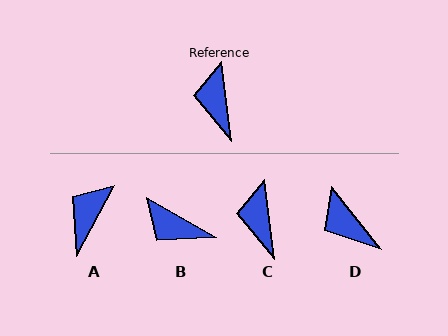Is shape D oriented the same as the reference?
No, it is off by about 31 degrees.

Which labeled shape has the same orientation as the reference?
C.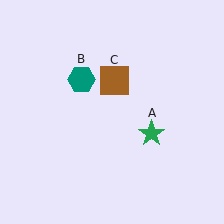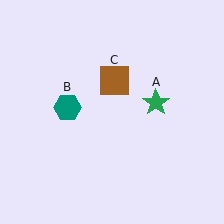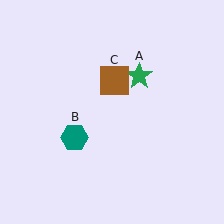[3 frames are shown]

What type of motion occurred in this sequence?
The green star (object A), teal hexagon (object B) rotated counterclockwise around the center of the scene.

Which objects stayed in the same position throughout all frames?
Brown square (object C) remained stationary.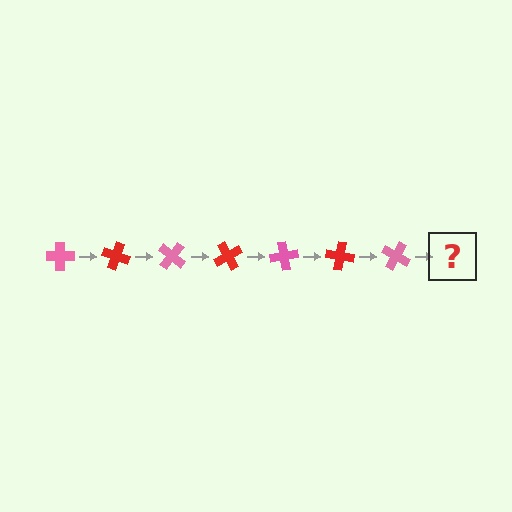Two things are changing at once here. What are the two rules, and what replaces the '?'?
The two rules are that it rotates 20 degrees each step and the color cycles through pink and red. The '?' should be a red cross, rotated 140 degrees from the start.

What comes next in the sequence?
The next element should be a red cross, rotated 140 degrees from the start.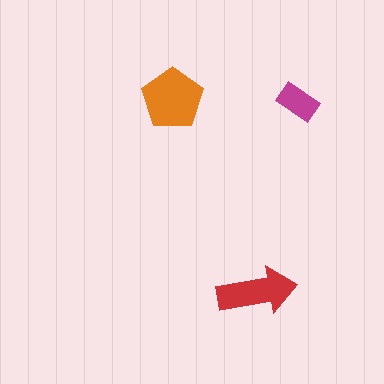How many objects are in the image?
There are 3 objects in the image.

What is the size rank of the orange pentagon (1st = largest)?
1st.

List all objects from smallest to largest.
The magenta rectangle, the red arrow, the orange pentagon.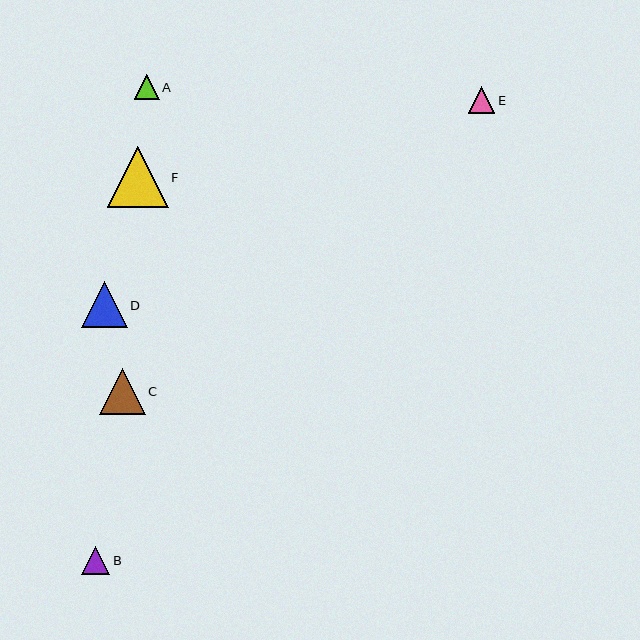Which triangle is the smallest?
Triangle A is the smallest with a size of approximately 25 pixels.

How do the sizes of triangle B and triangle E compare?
Triangle B and triangle E are approximately the same size.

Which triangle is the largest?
Triangle F is the largest with a size of approximately 61 pixels.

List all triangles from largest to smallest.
From largest to smallest: F, D, C, B, E, A.